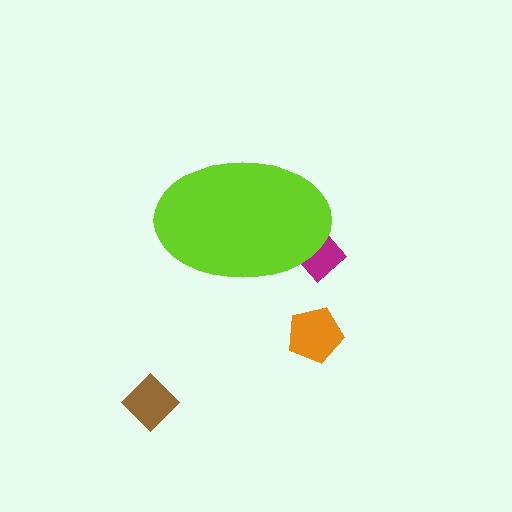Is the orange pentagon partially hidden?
No, the orange pentagon is fully visible.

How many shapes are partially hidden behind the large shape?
1 shape is partially hidden.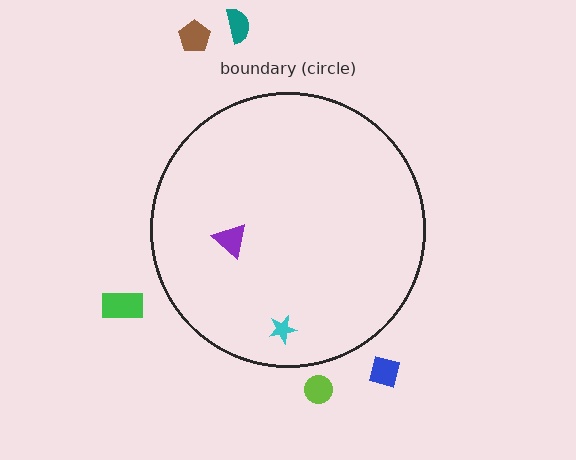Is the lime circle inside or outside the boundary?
Outside.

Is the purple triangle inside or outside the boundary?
Inside.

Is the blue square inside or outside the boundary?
Outside.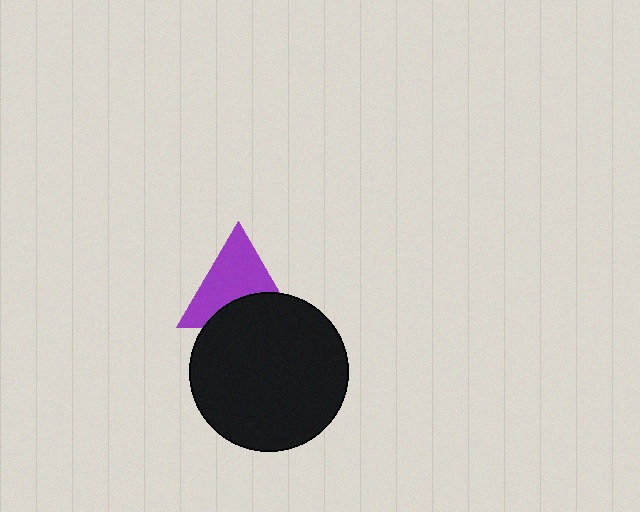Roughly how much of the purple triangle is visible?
About half of it is visible (roughly 64%).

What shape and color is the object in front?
The object in front is a black circle.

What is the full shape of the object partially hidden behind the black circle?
The partially hidden object is a purple triangle.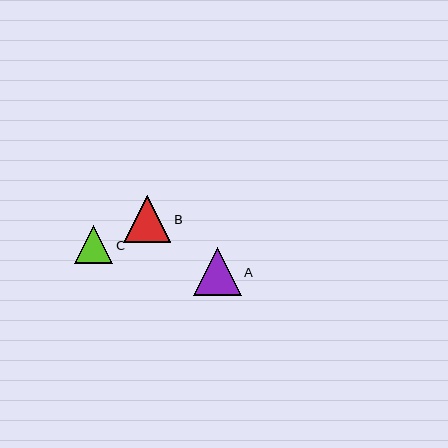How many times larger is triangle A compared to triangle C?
Triangle A is approximately 1.3 times the size of triangle C.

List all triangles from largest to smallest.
From largest to smallest: A, B, C.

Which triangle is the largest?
Triangle A is the largest with a size of approximately 48 pixels.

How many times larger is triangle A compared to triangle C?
Triangle A is approximately 1.3 times the size of triangle C.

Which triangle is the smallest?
Triangle C is the smallest with a size of approximately 38 pixels.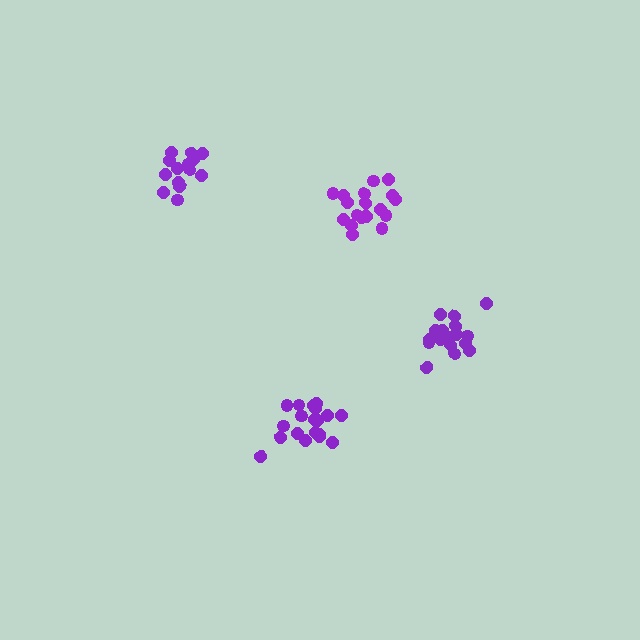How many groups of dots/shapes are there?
There are 4 groups.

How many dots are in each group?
Group 1: 19 dots, Group 2: 18 dots, Group 3: 18 dots, Group 4: 14 dots (69 total).